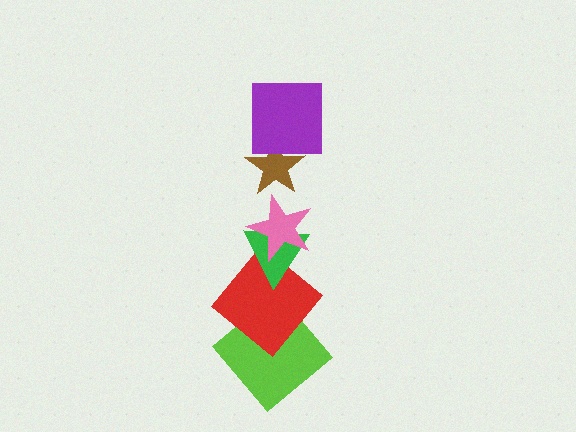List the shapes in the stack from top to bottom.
From top to bottom: the purple square, the brown star, the pink star, the green triangle, the red diamond, the lime diamond.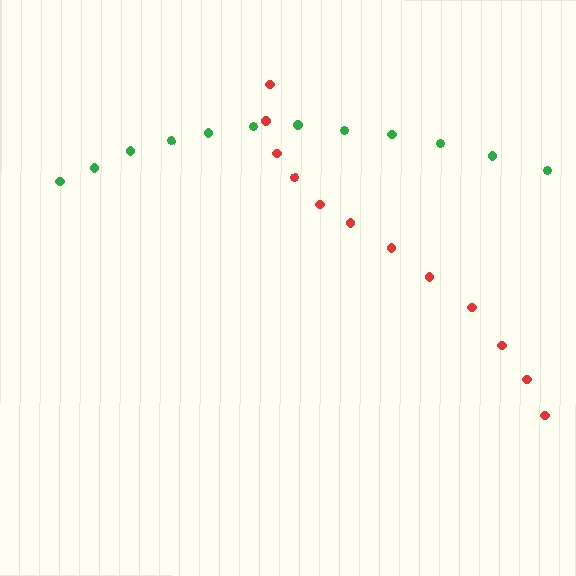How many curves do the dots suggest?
There are 2 distinct paths.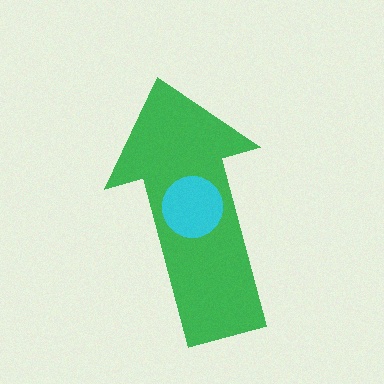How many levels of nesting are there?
2.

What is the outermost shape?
The green arrow.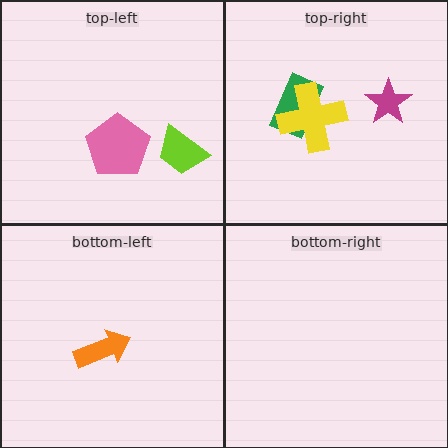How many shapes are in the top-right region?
3.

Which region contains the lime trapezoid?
The top-left region.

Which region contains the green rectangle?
The top-right region.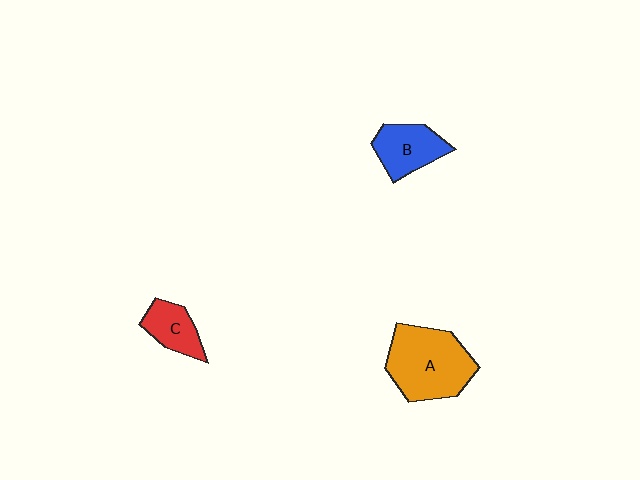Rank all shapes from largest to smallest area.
From largest to smallest: A (orange), B (blue), C (red).